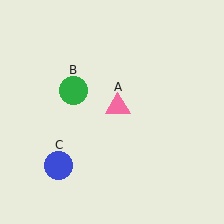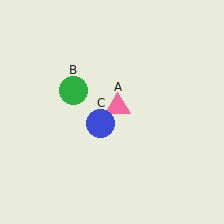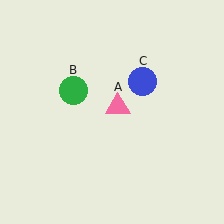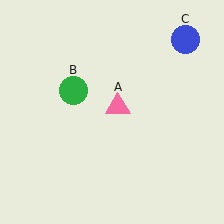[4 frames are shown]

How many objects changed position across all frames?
1 object changed position: blue circle (object C).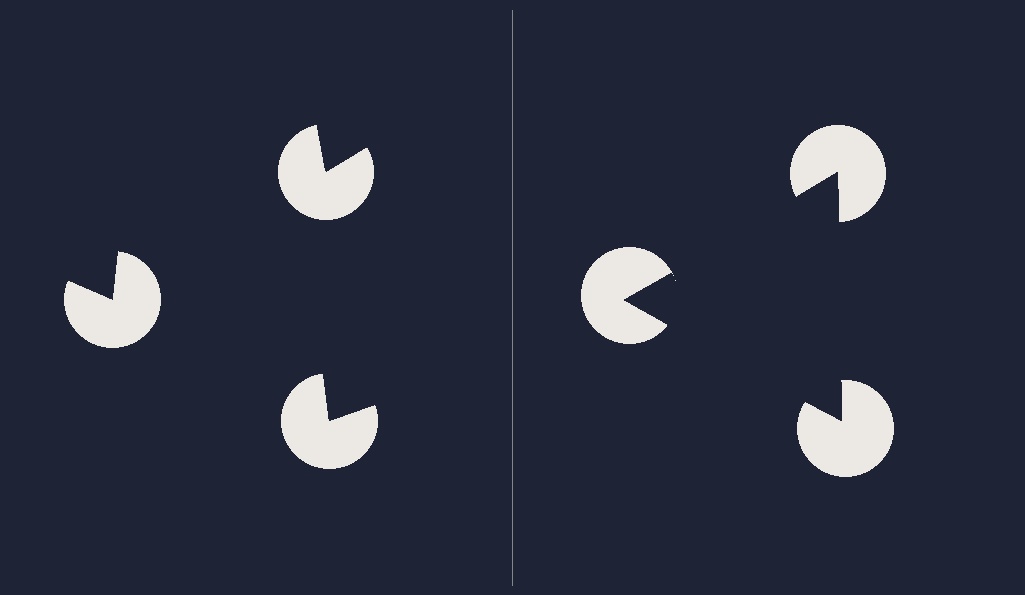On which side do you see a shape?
An illusory triangle appears on the right side. On the left side the wedge cuts are rotated, so no coherent shape forms.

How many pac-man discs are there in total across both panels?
6 — 3 on each side.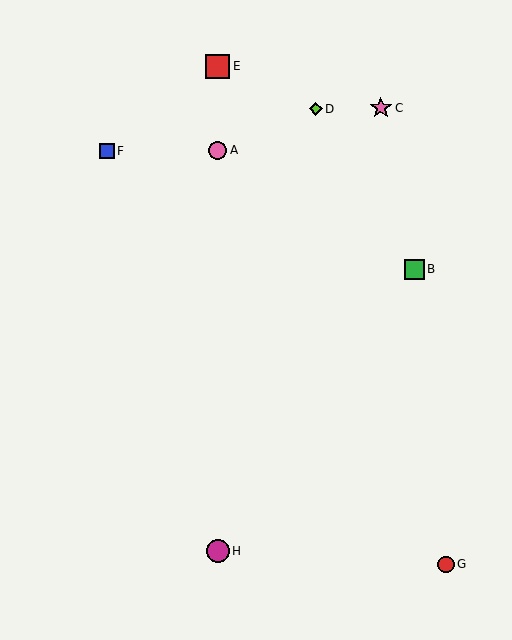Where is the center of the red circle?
The center of the red circle is at (446, 564).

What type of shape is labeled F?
Shape F is a blue square.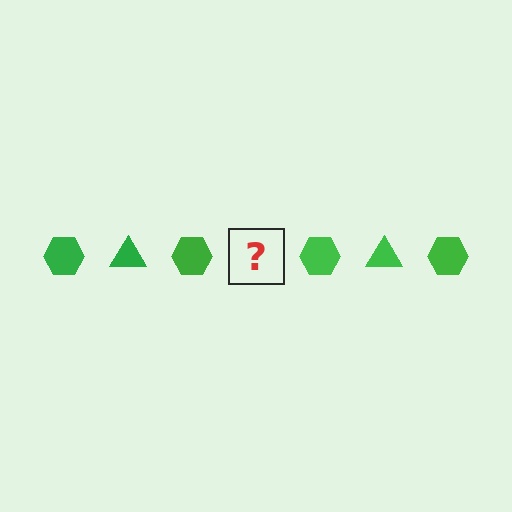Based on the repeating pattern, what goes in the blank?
The blank should be a green triangle.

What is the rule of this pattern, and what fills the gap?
The rule is that the pattern cycles through hexagon, triangle shapes in green. The gap should be filled with a green triangle.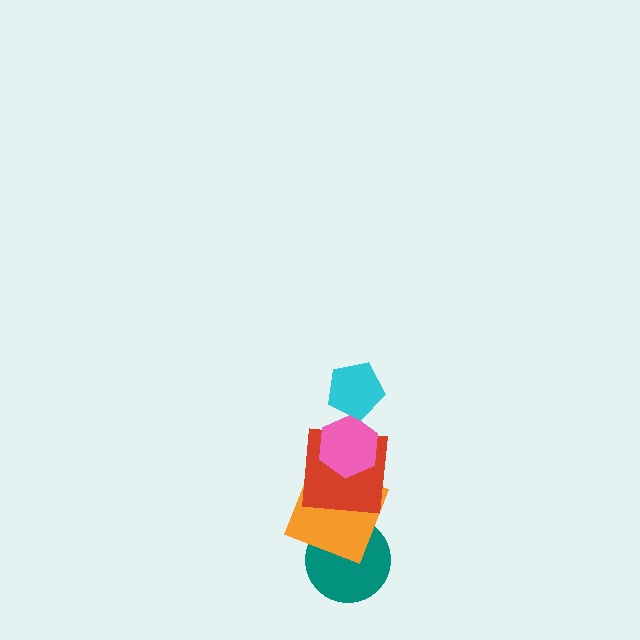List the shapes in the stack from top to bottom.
From top to bottom: the cyan pentagon, the pink hexagon, the red square, the orange square, the teal circle.